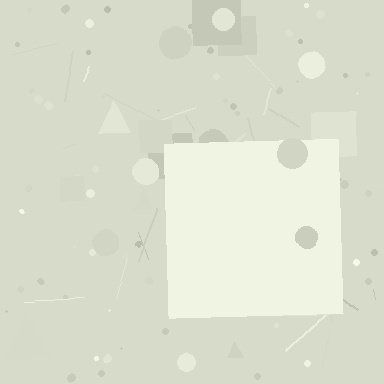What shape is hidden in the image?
A square is hidden in the image.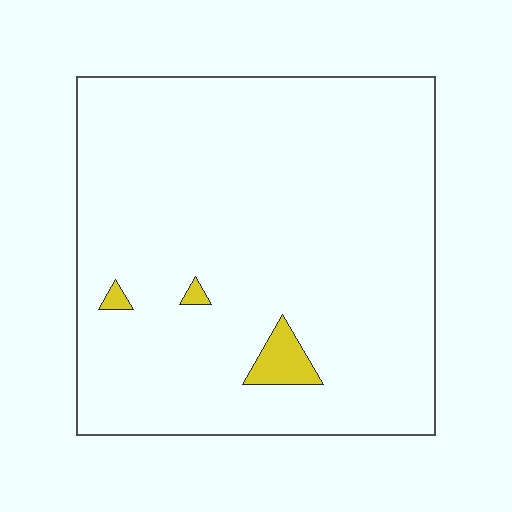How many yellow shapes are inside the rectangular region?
3.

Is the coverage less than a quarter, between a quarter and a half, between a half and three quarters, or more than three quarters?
Less than a quarter.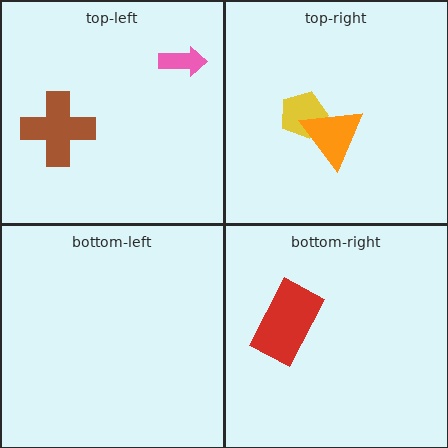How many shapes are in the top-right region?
2.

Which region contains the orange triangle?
The top-right region.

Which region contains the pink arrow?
The top-left region.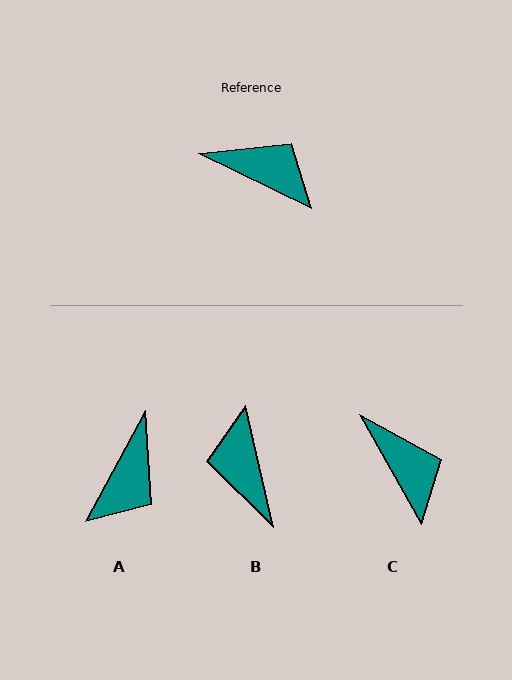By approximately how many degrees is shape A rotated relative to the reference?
Approximately 92 degrees clockwise.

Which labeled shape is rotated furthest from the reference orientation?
B, about 129 degrees away.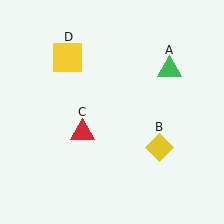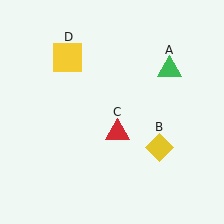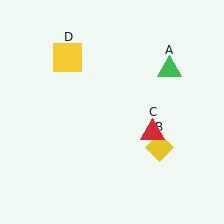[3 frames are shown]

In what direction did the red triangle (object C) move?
The red triangle (object C) moved right.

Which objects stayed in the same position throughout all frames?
Green triangle (object A) and yellow diamond (object B) and yellow square (object D) remained stationary.